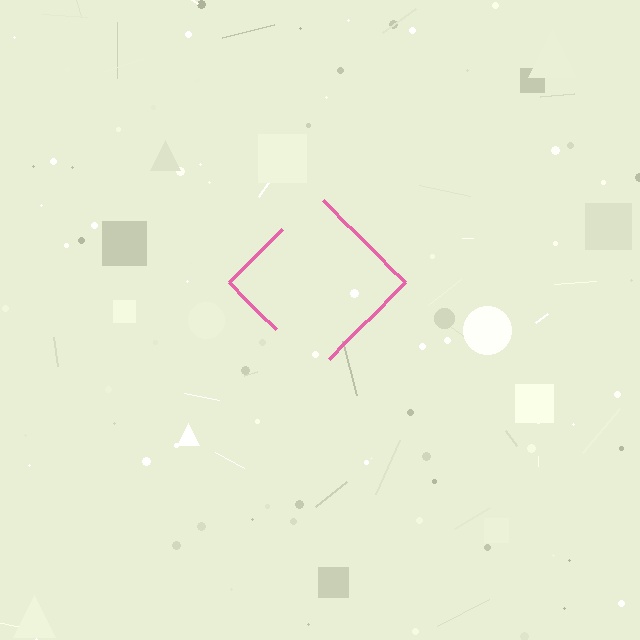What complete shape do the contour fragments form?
The contour fragments form a diamond.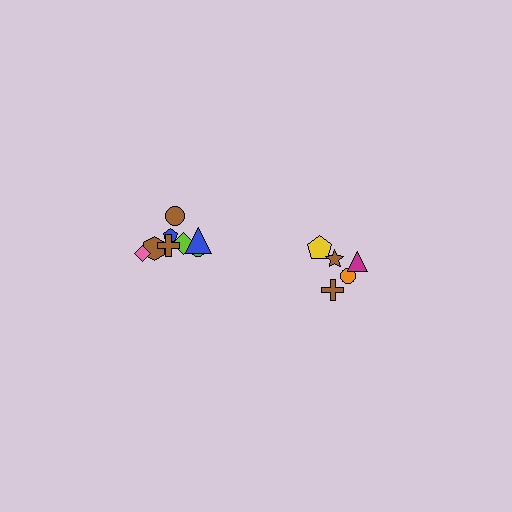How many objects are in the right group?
There are 5 objects.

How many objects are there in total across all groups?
There are 13 objects.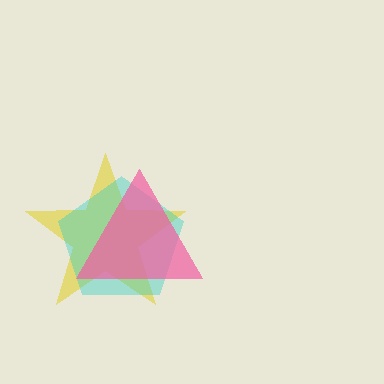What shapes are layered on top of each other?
The layered shapes are: a yellow star, a cyan pentagon, a pink triangle.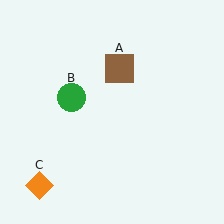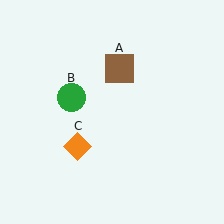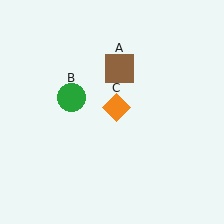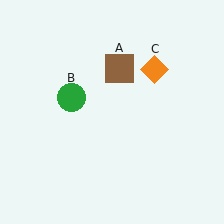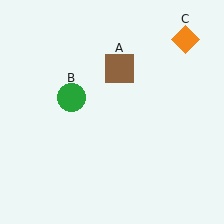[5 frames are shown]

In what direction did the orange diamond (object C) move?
The orange diamond (object C) moved up and to the right.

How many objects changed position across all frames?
1 object changed position: orange diamond (object C).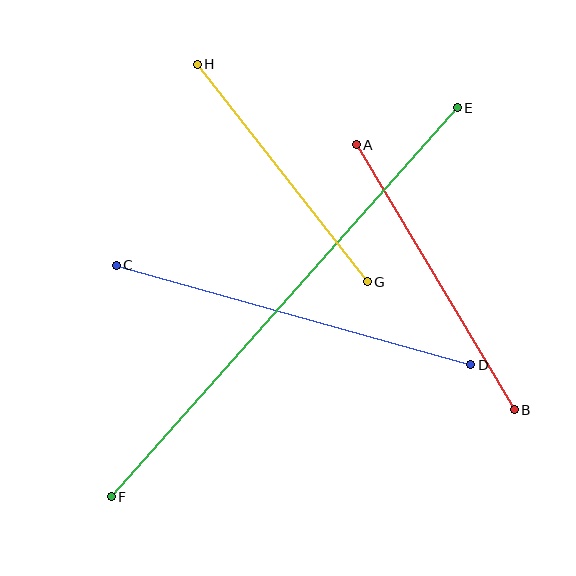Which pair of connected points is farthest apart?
Points E and F are farthest apart.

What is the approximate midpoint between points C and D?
The midpoint is at approximately (294, 315) pixels.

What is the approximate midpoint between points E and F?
The midpoint is at approximately (284, 302) pixels.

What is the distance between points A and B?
The distance is approximately 309 pixels.